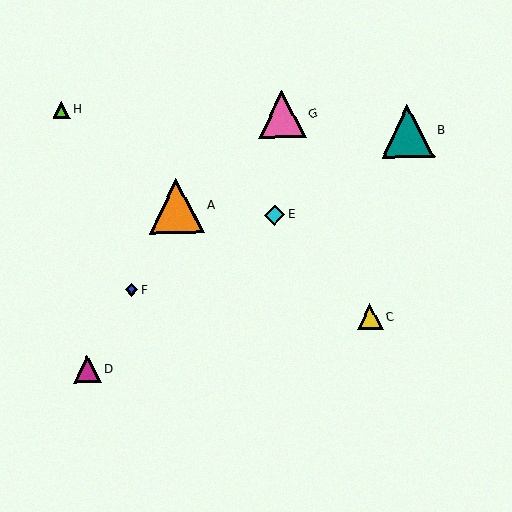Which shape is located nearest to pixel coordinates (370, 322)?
The yellow triangle (labeled C) at (370, 317) is nearest to that location.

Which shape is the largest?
The orange triangle (labeled A) is the largest.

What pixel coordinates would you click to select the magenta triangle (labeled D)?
Click at (87, 369) to select the magenta triangle D.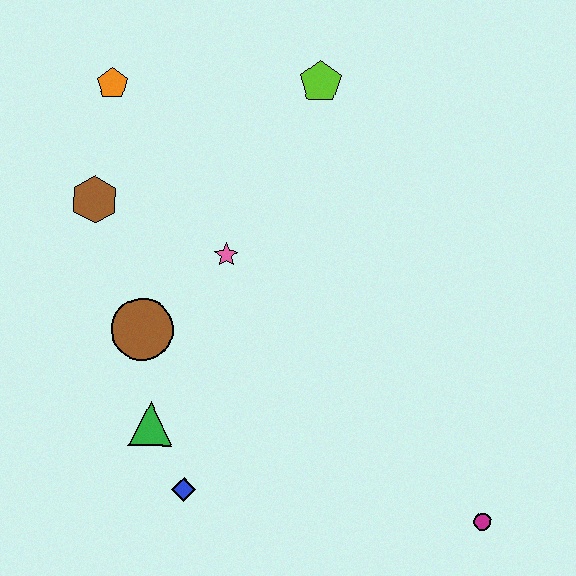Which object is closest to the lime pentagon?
The pink star is closest to the lime pentagon.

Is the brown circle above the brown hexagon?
No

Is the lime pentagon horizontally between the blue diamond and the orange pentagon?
No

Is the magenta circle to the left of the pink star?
No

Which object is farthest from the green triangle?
The lime pentagon is farthest from the green triangle.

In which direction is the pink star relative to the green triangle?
The pink star is above the green triangle.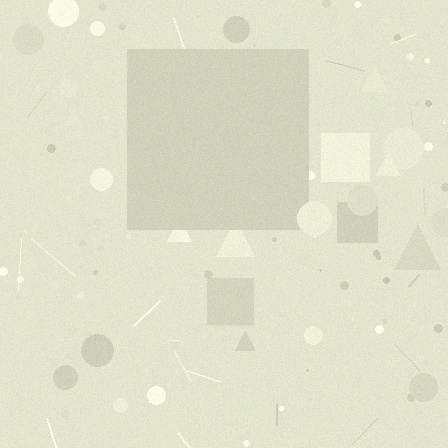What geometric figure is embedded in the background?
A square is embedded in the background.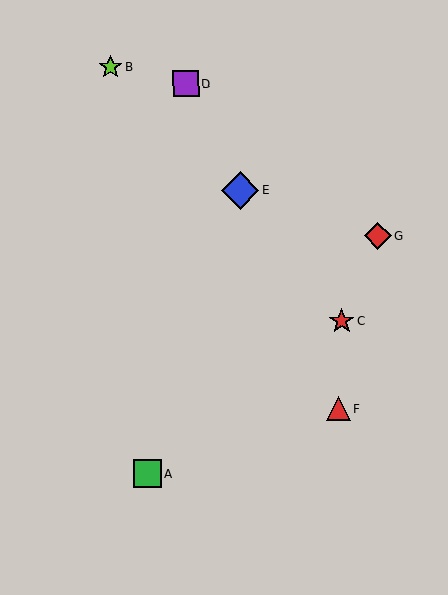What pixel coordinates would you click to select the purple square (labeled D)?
Click at (186, 84) to select the purple square D.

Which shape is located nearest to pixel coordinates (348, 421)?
The red triangle (labeled F) at (339, 408) is nearest to that location.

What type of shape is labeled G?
Shape G is a red diamond.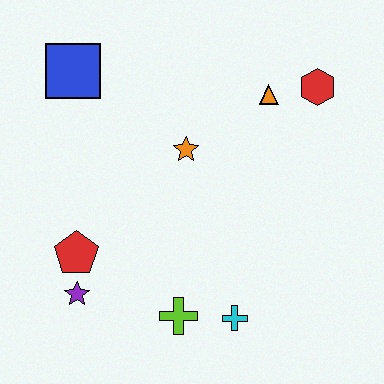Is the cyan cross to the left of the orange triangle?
Yes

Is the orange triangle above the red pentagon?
Yes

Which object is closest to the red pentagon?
The purple star is closest to the red pentagon.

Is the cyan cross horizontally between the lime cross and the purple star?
No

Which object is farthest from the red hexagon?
The purple star is farthest from the red hexagon.